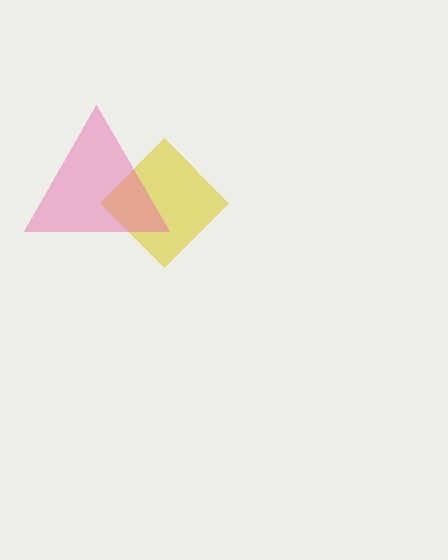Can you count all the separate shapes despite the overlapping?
Yes, there are 2 separate shapes.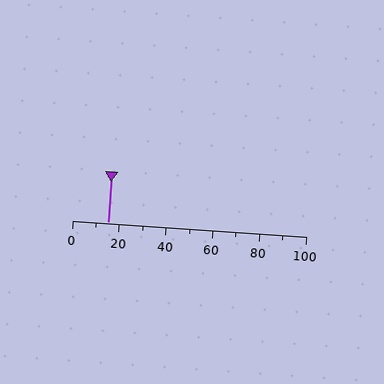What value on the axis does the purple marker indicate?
The marker indicates approximately 15.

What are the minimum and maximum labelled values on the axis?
The axis runs from 0 to 100.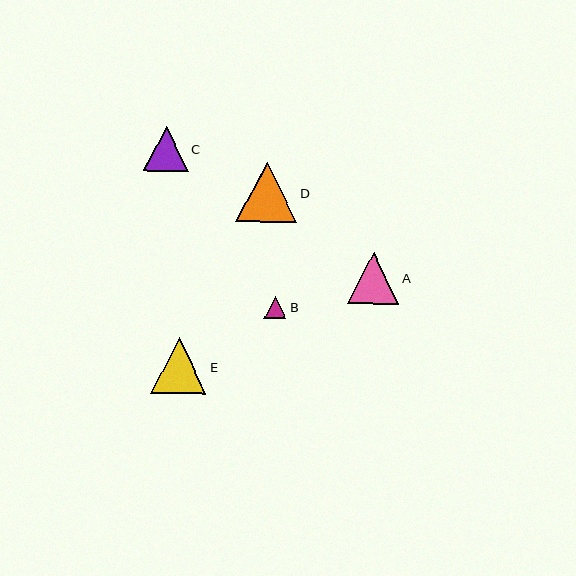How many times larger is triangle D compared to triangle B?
Triangle D is approximately 2.6 times the size of triangle B.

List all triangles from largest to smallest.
From largest to smallest: D, E, A, C, B.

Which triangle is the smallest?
Triangle B is the smallest with a size of approximately 23 pixels.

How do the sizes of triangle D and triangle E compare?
Triangle D and triangle E are approximately the same size.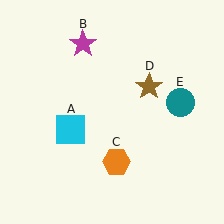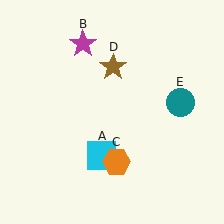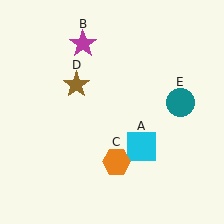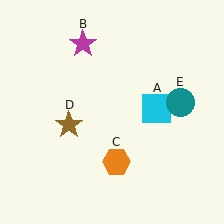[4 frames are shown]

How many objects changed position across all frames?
2 objects changed position: cyan square (object A), brown star (object D).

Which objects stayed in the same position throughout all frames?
Magenta star (object B) and orange hexagon (object C) and teal circle (object E) remained stationary.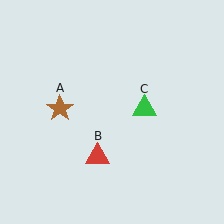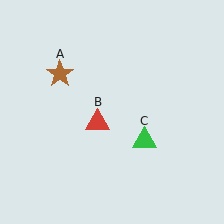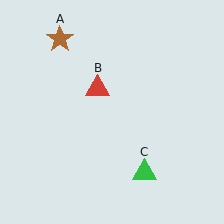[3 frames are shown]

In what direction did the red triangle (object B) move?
The red triangle (object B) moved up.